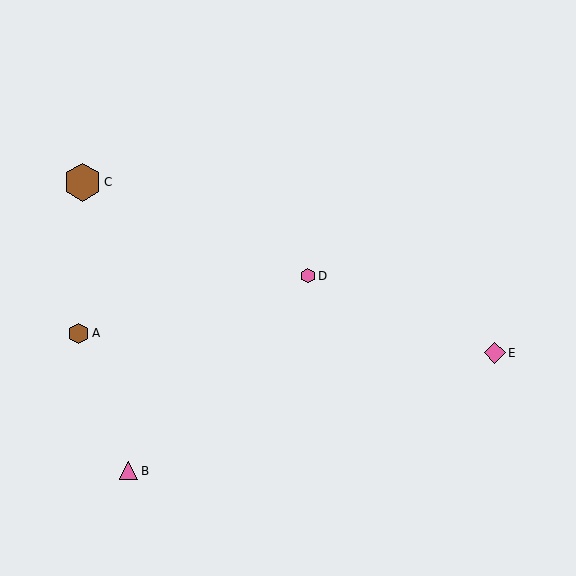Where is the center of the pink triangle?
The center of the pink triangle is at (129, 471).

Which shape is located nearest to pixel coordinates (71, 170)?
The brown hexagon (labeled C) at (83, 182) is nearest to that location.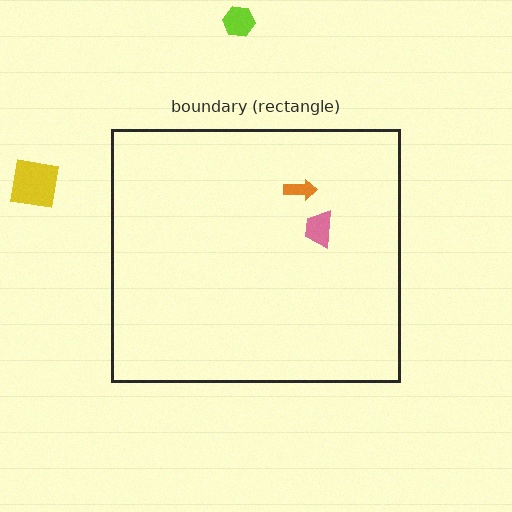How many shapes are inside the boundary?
2 inside, 2 outside.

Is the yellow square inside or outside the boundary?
Outside.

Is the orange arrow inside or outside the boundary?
Inside.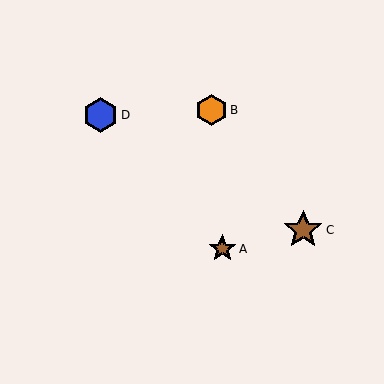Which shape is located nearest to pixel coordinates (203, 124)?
The orange hexagon (labeled B) at (211, 110) is nearest to that location.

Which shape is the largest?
The brown star (labeled C) is the largest.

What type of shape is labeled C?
Shape C is a brown star.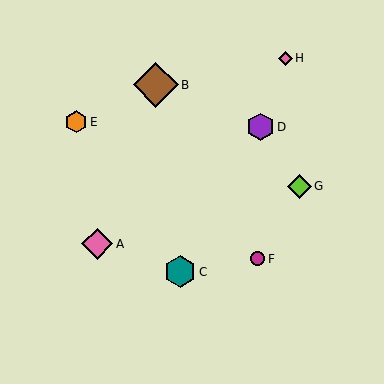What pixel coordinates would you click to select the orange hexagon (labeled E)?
Click at (76, 122) to select the orange hexagon E.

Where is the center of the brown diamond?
The center of the brown diamond is at (156, 85).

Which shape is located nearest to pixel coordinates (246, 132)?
The purple hexagon (labeled D) at (261, 127) is nearest to that location.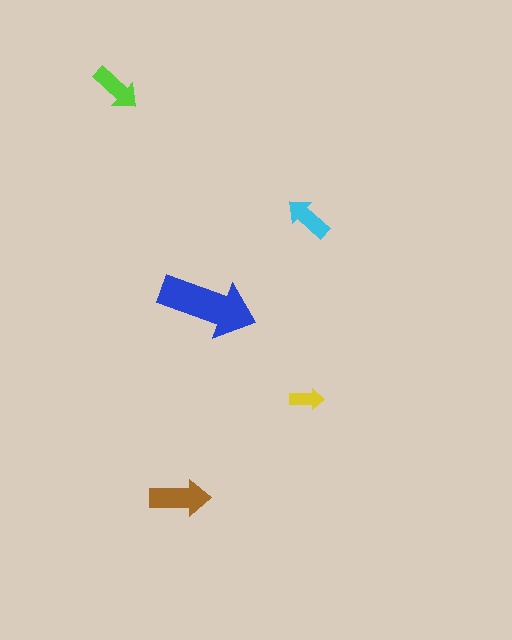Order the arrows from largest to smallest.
the blue one, the brown one, the lime one, the cyan one, the yellow one.